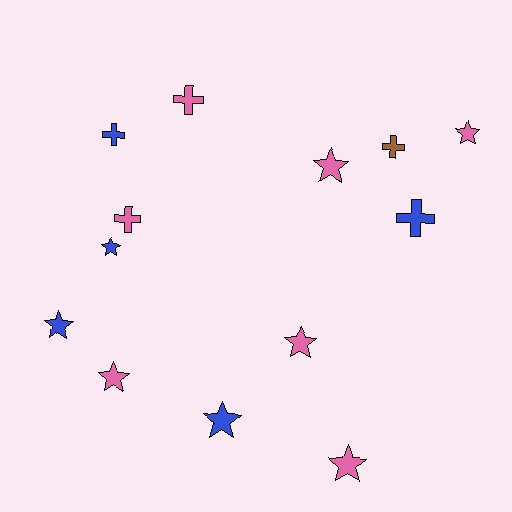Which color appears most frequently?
Pink, with 7 objects.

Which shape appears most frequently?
Star, with 8 objects.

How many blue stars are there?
There are 3 blue stars.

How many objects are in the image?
There are 13 objects.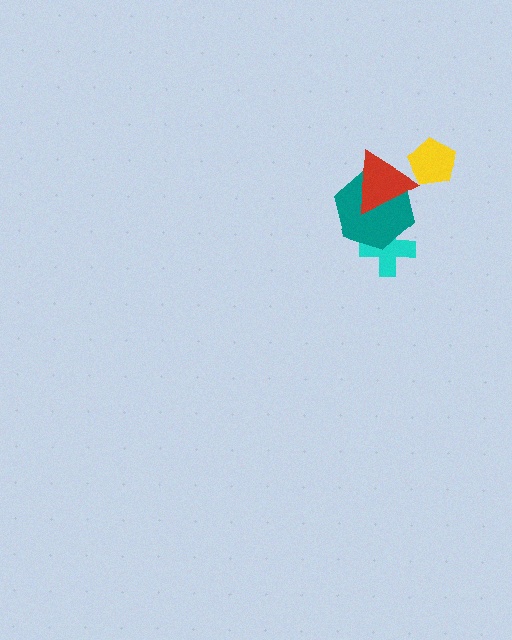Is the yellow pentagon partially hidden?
Yes, it is partially covered by another shape.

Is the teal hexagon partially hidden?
Yes, it is partially covered by another shape.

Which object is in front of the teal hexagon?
The red triangle is in front of the teal hexagon.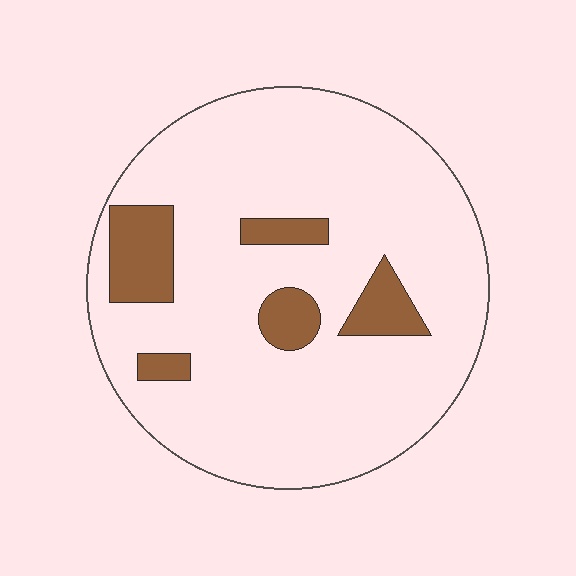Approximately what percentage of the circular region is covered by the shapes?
Approximately 15%.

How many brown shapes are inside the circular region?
5.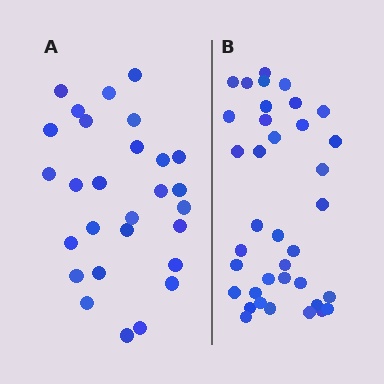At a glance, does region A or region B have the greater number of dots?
Region B (the right region) has more dots.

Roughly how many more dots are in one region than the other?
Region B has roughly 8 or so more dots than region A.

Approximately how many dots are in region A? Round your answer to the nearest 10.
About 30 dots. (The exact count is 28, which rounds to 30.)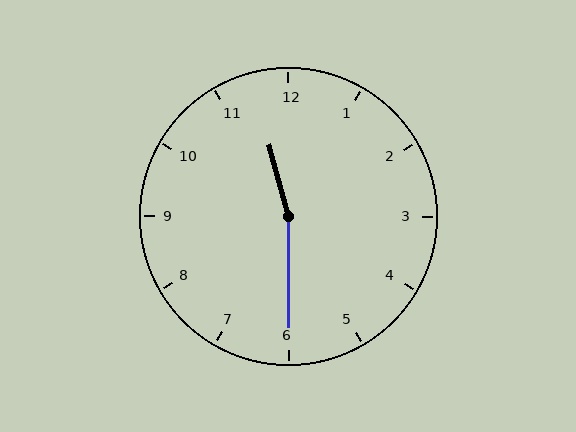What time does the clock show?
11:30.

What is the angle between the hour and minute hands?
Approximately 165 degrees.